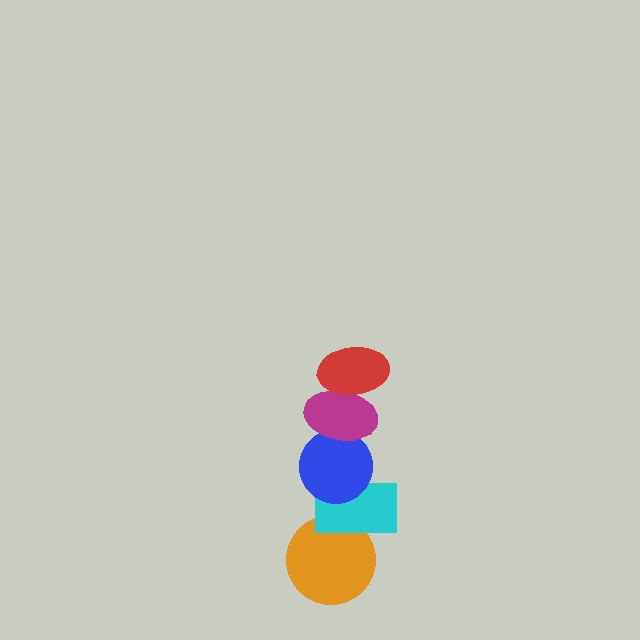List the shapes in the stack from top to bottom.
From top to bottom: the red ellipse, the magenta ellipse, the blue circle, the cyan rectangle, the orange circle.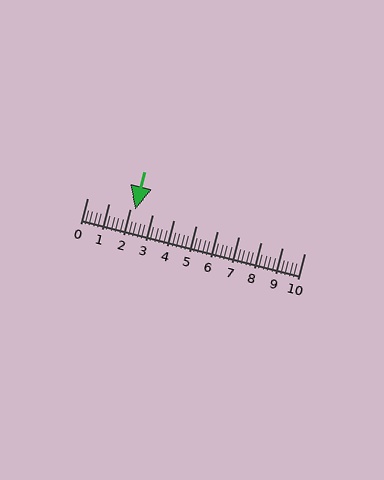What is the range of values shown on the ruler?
The ruler shows values from 0 to 10.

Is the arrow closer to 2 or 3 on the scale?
The arrow is closer to 2.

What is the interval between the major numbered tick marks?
The major tick marks are spaced 1 units apart.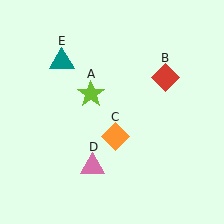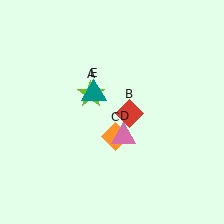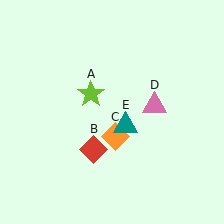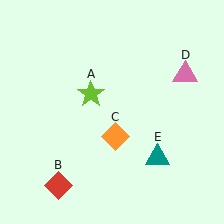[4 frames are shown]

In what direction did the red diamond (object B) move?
The red diamond (object B) moved down and to the left.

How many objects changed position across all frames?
3 objects changed position: red diamond (object B), pink triangle (object D), teal triangle (object E).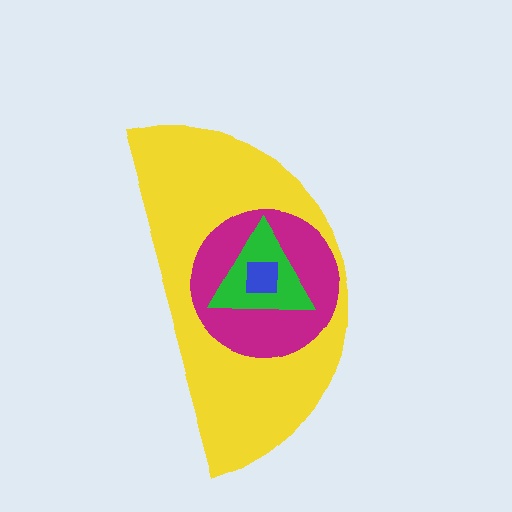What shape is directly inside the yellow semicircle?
The magenta circle.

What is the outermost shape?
The yellow semicircle.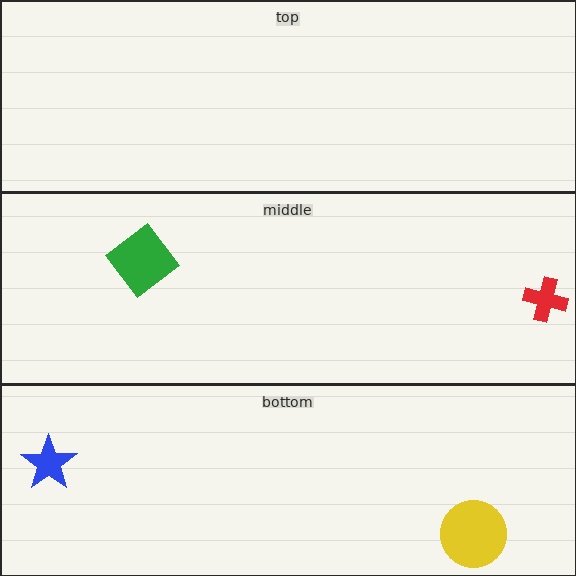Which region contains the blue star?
The bottom region.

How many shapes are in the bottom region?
2.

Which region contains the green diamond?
The middle region.